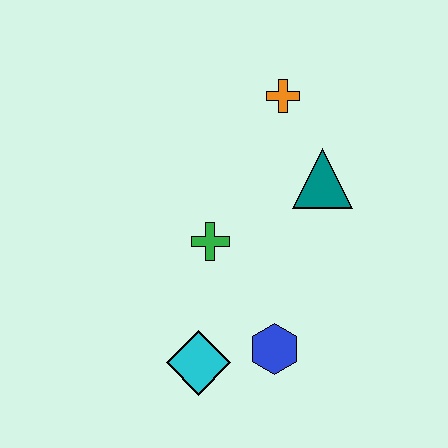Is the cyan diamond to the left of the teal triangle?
Yes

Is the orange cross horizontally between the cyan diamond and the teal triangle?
Yes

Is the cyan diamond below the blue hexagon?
Yes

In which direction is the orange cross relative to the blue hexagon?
The orange cross is above the blue hexagon.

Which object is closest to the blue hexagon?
The cyan diamond is closest to the blue hexagon.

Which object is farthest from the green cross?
The orange cross is farthest from the green cross.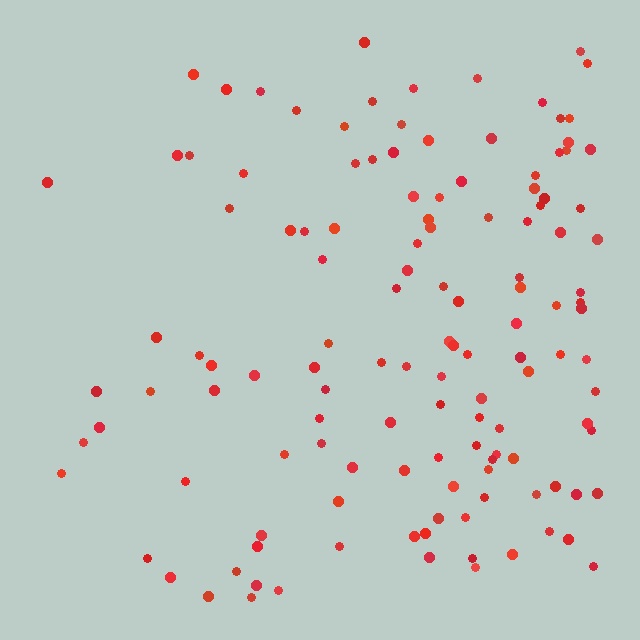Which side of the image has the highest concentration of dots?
The right.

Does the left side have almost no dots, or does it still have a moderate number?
Still a moderate number, just noticeably fewer than the right.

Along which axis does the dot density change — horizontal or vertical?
Horizontal.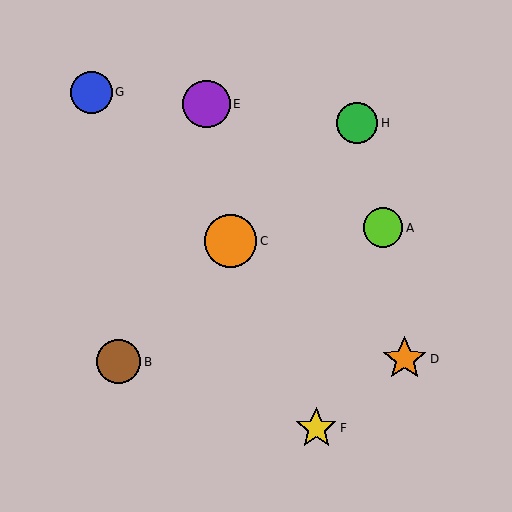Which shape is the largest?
The orange circle (labeled C) is the largest.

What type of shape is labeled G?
Shape G is a blue circle.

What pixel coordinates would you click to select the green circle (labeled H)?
Click at (357, 123) to select the green circle H.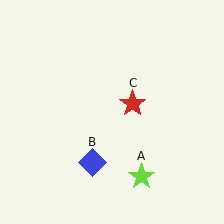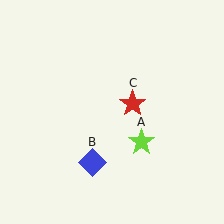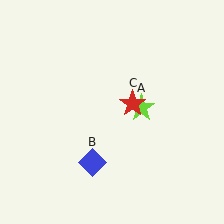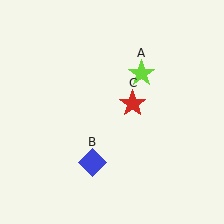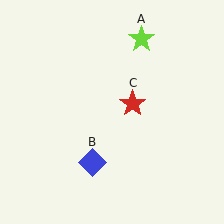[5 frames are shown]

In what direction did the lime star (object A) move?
The lime star (object A) moved up.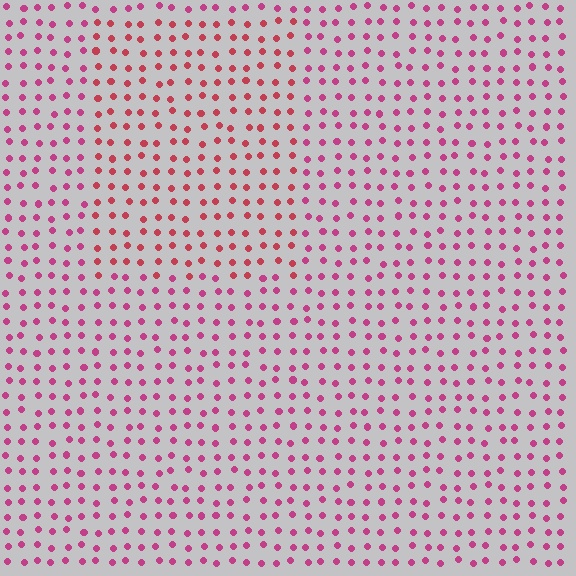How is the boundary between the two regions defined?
The boundary is defined purely by a slight shift in hue (about 24 degrees). Spacing, size, and orientation are identical on both sides.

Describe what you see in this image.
The image is filled with small magenta elements in a uniform arrangement. A rectangle-shaped region is visible where the elements are tinted to a slightly different hue, forming a subtle color boundary.